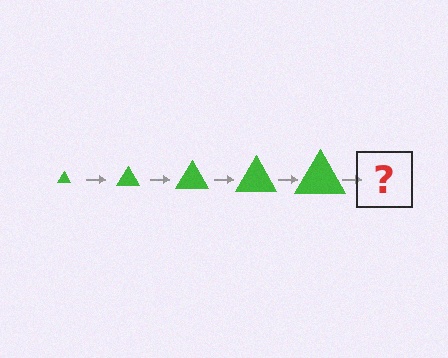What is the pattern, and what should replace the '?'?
The pattern is that the triangle gets progressively larger each step. The '?' should be a green triangle, larger than the previous one.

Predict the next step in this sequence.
The next step is a green triangle, larger than the previous one.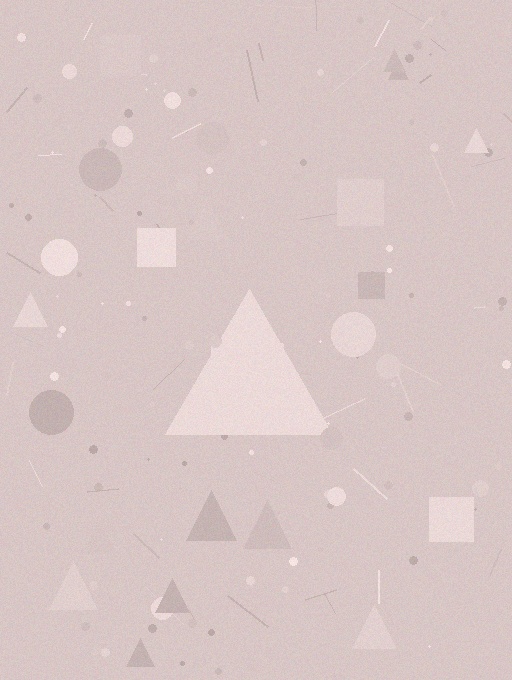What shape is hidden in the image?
A triangle is hidden in the image.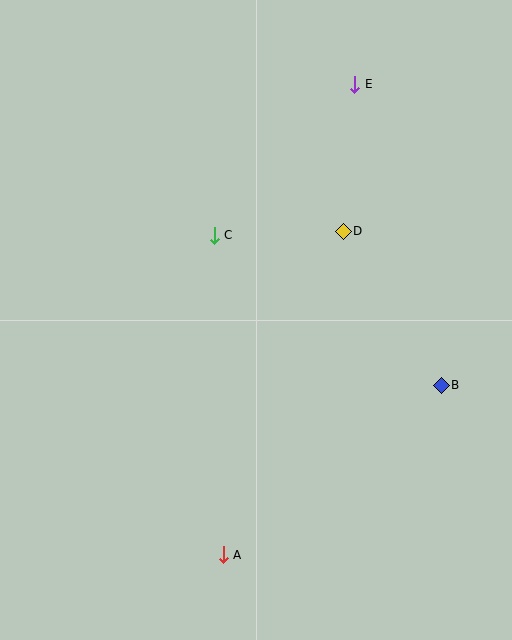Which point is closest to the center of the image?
Point C at (214, 235) is closest to the center.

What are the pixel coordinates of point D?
Point D is at (343, 231).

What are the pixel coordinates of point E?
Point E is at (355, 84).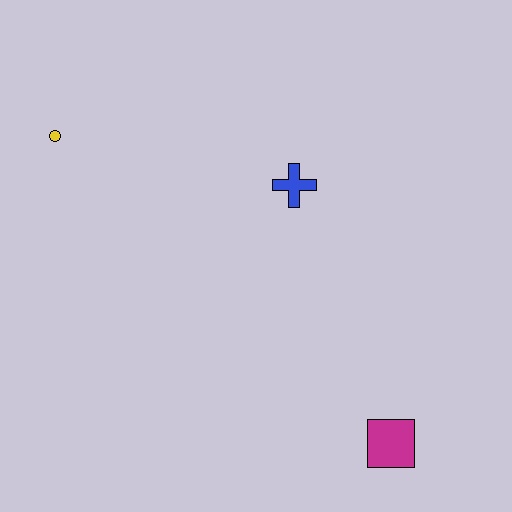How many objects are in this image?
There are 3 objects.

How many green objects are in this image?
There are no green objects.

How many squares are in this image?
There is 1 square.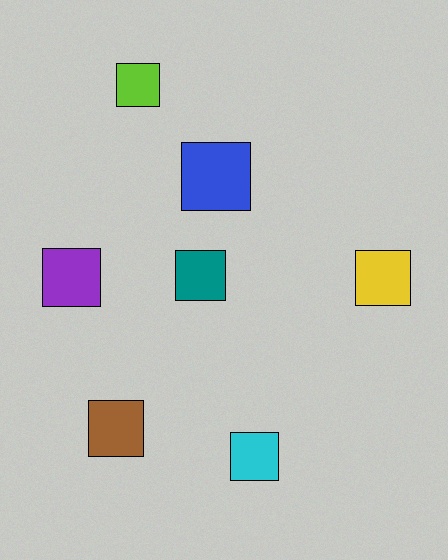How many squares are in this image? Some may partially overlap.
There are 7 squares.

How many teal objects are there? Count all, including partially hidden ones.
There is 1 teal object.